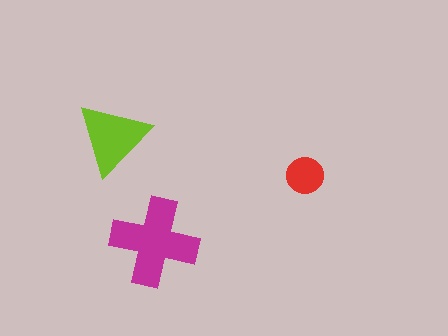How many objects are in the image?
There are 3 objects in the image.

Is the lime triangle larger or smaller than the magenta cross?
Smaller.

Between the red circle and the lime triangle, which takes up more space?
The lime triangle.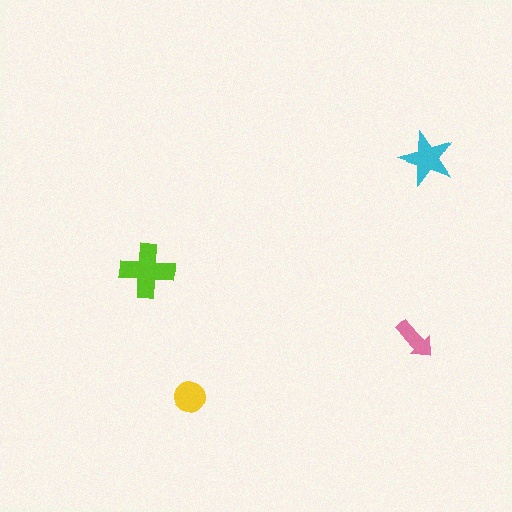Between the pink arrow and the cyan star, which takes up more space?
The cyan star.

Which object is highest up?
The cyan star is topmost.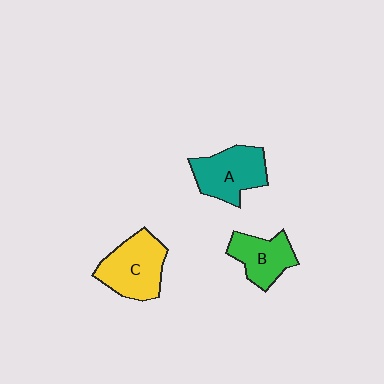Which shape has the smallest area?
Shape B (green).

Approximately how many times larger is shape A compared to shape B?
Approximately 1.2 times.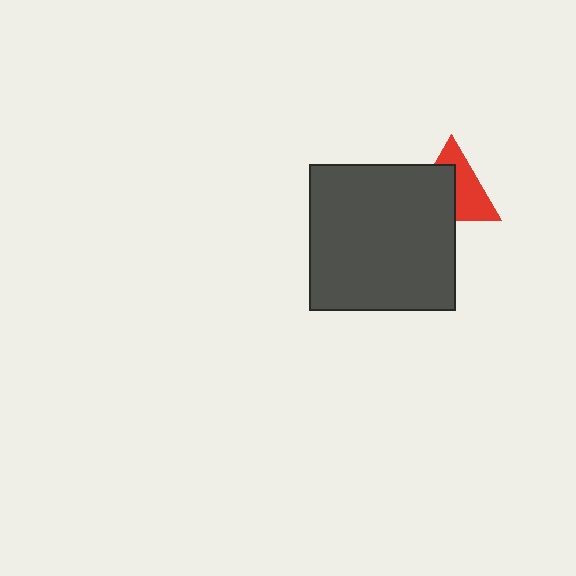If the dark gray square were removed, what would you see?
You would see the complete red triangle.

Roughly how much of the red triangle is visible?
About half of it is visible (roughly 51%).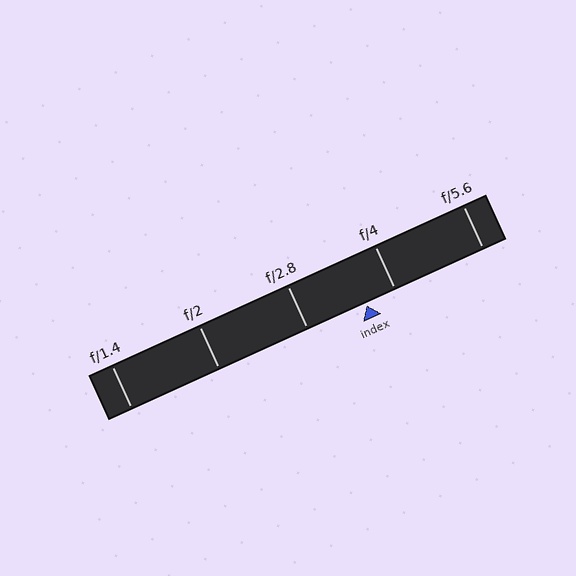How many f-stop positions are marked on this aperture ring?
There are 5 f-stop positions marked.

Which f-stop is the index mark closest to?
The index mark is closest to f/4.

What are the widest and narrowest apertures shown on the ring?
The widest aperture shown is f/1.4 and the narrowest is f/5.6.